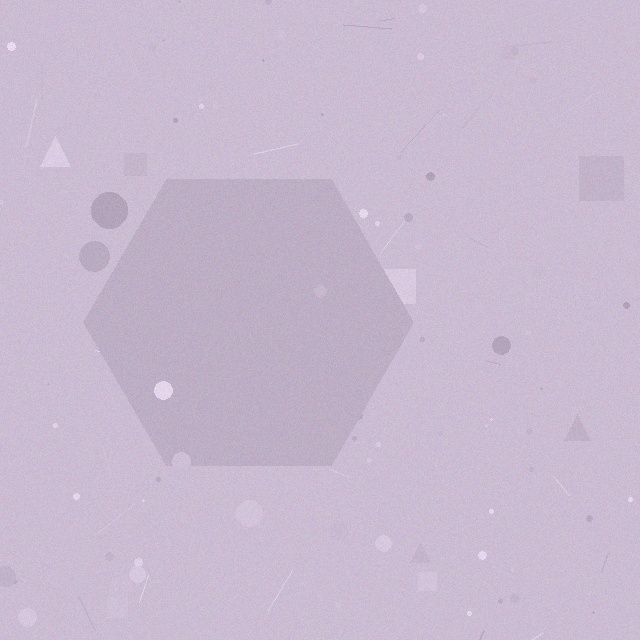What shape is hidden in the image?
A hexagon is hidden in the image.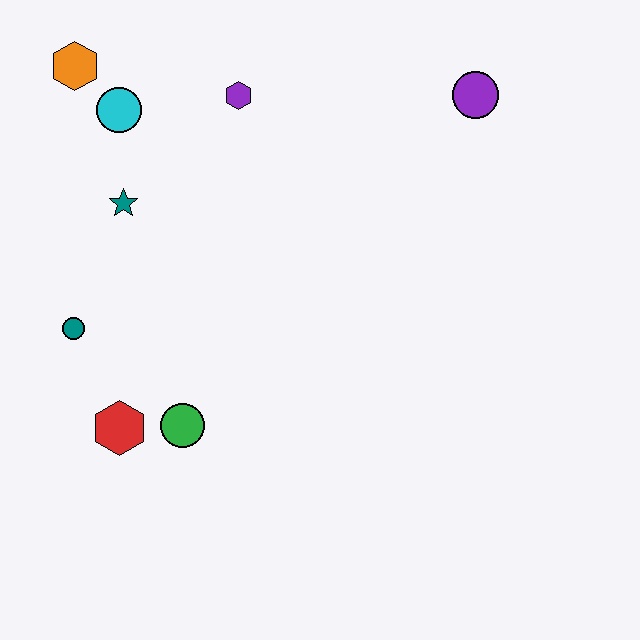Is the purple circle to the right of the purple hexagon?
Yes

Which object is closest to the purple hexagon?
The cyan circle is closest to the purple hexagon.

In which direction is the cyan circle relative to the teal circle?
The cyan circle is above the teal circle.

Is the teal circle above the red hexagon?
Yes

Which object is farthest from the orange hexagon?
The purple circle is farthest from the orange hexagon.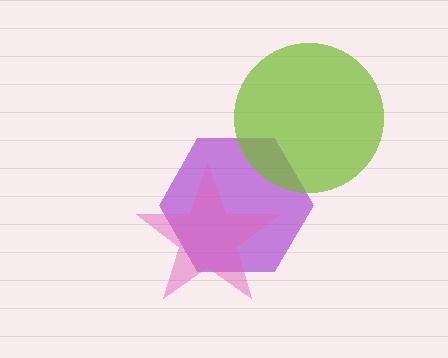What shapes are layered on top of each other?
The layered shapes are: a purple hexagon, a pink star, a lime circle.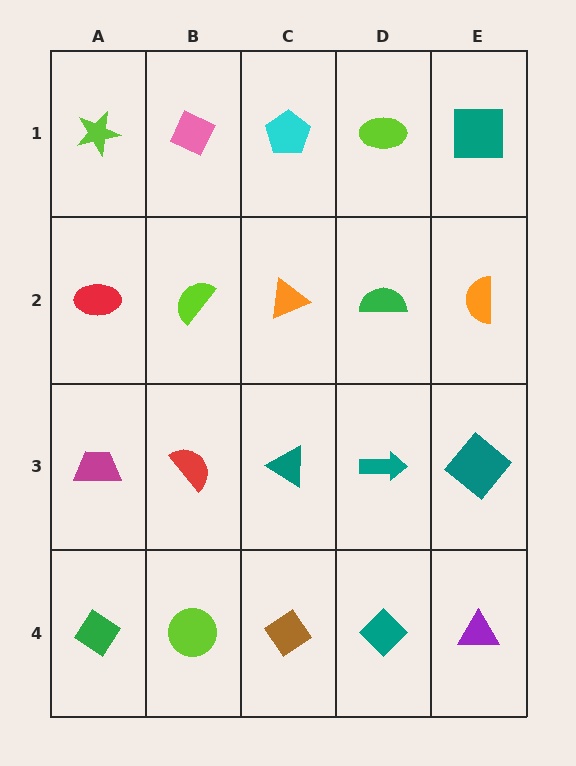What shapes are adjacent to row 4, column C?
A teal triangle (row 3, column C), a lime circle (row 4, column B), a teal diamond (row 4, column D).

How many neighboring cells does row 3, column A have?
3.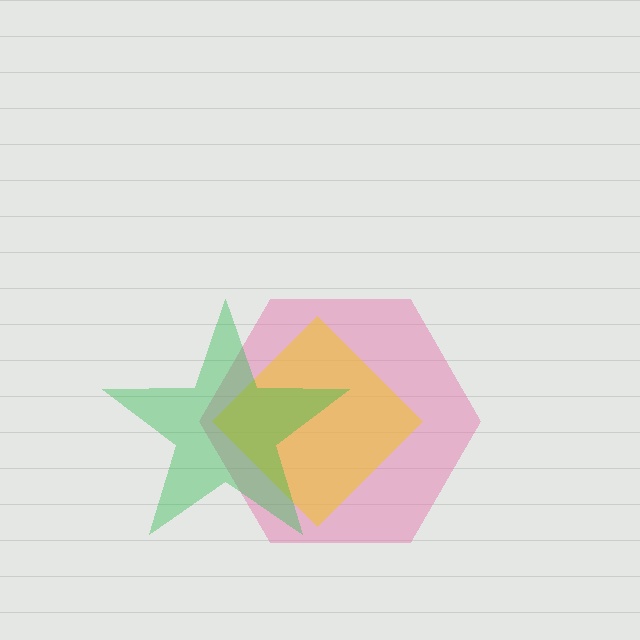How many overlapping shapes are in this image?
There are 3 overlapping shapes in the image.